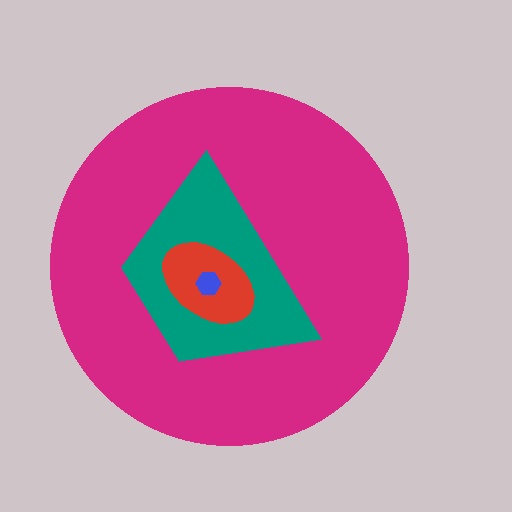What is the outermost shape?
The magenta circle.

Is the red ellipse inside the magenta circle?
Yes.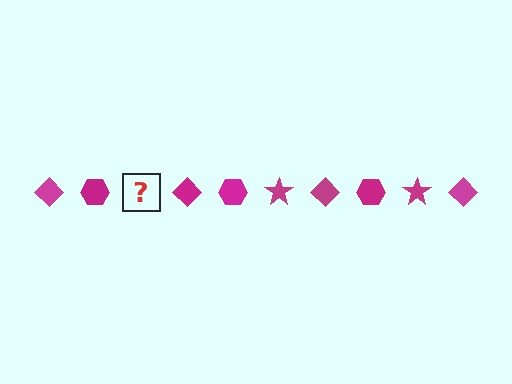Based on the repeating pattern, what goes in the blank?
The blank should be a magenta star.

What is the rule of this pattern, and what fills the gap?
The rule is that the pattern cycles through diamond, hexagon, star shapes in magenta. The gap should be filled with a magenta star.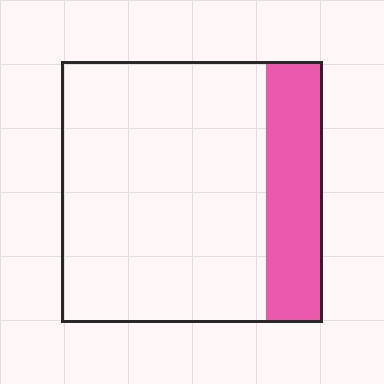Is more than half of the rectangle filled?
No.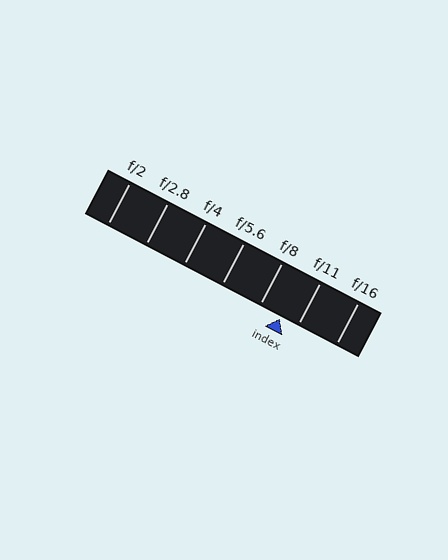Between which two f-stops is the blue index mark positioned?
The index mark is between f/8 and f/11.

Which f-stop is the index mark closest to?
The index mark is closest to f/11.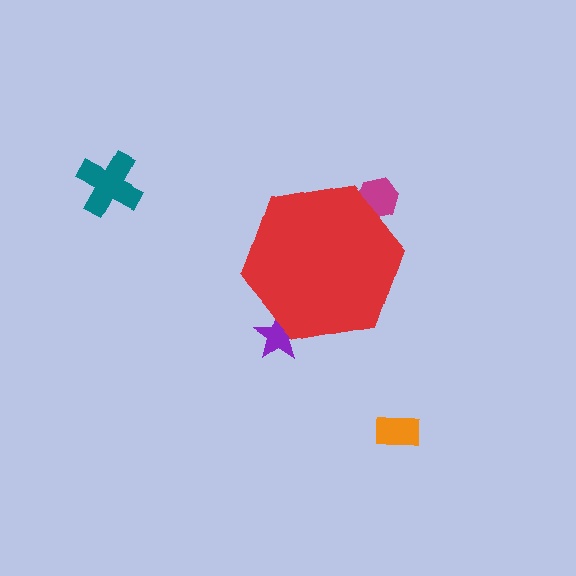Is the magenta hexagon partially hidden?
Yes, the magenta hexagon is partially hidden behind the red hexagon.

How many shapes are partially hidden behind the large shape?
2 shapes are partially hidden.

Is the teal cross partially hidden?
No, the teal cross is fully visible.